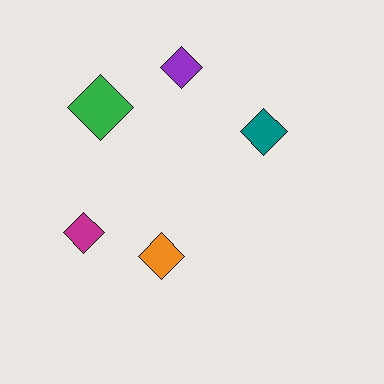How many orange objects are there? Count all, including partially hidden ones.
There is 1 orange object.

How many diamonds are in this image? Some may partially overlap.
There are 5 diamonds.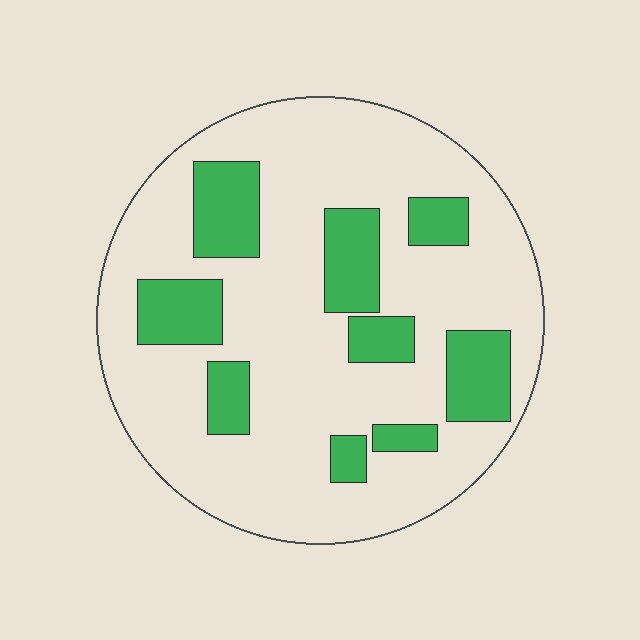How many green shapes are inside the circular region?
9.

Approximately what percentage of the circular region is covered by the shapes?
Approximately 25%.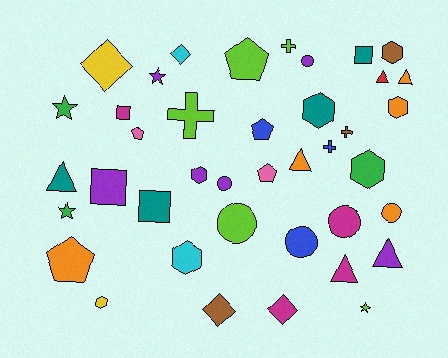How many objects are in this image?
There are 40 objects.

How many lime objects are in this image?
There are 5 lime objects.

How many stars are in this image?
There are 4 stars.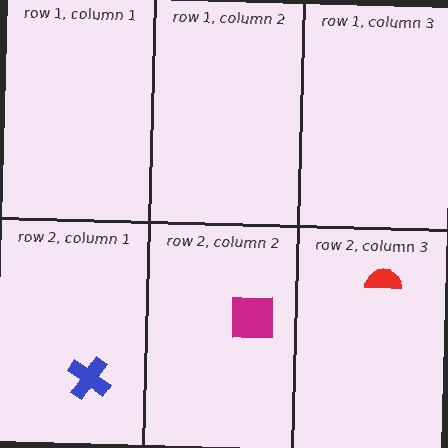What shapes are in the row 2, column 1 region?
The blue cross.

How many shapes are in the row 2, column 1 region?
1.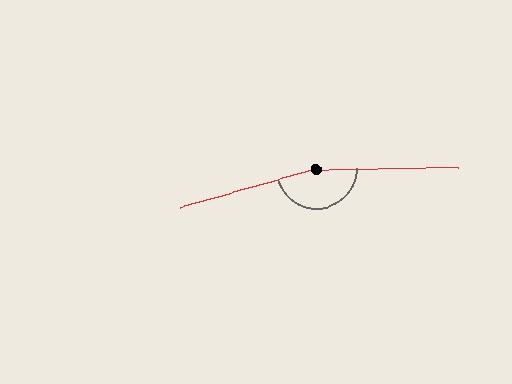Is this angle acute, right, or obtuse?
It is obtuse.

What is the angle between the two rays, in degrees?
Approximately 164 degrees.